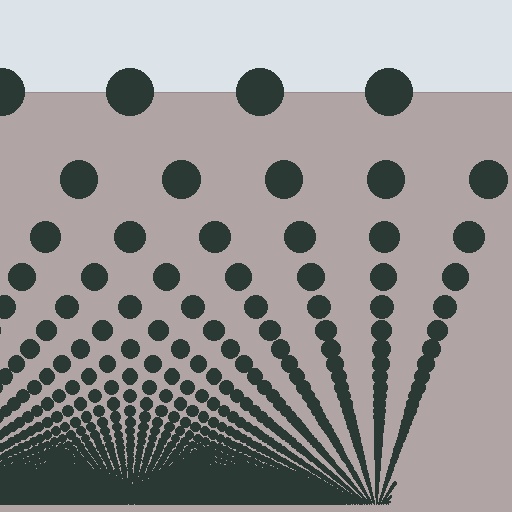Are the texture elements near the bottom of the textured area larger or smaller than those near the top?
Smaller. The gradient is inverted — elements near the bottom are smaller and denser.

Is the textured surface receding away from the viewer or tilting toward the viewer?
The surface appears to tilt toward the viewer. Texture elements get larger and sparser toward the top.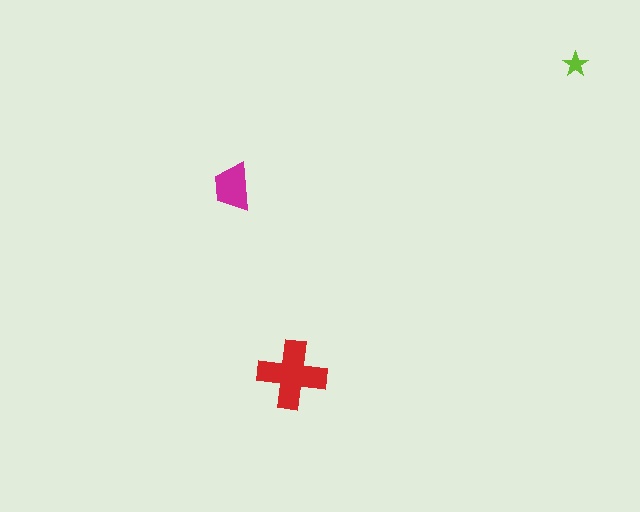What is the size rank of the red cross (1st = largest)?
1st.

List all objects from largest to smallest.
The red cross, the magenta trapezoid, the lime star.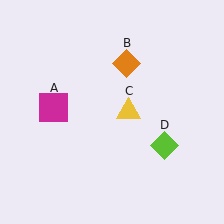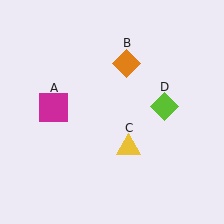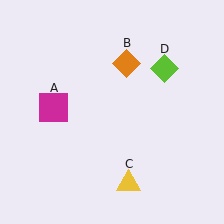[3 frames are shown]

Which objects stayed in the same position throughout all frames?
Magenta square (object A) and orange diamond (object B) remained stationary.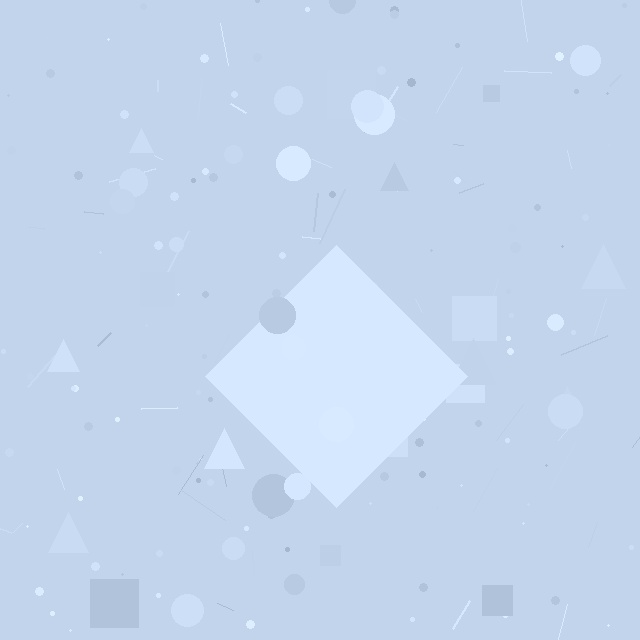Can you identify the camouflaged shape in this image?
The camouflaged shape is a diamond.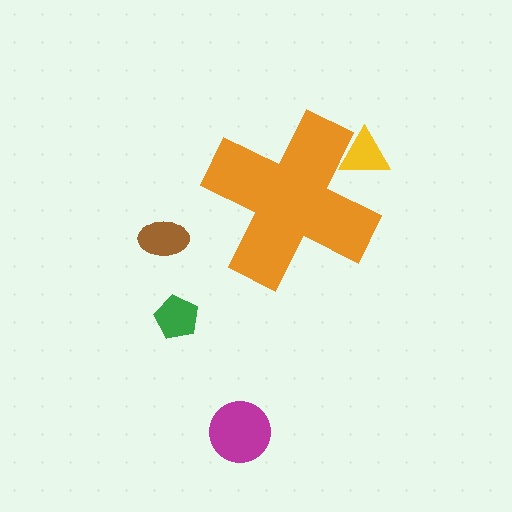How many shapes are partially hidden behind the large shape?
1 shape is partially hidden.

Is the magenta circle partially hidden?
No, the magenta circle is fully visible.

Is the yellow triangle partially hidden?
Yes, the yellow triangle is partially hidden behind the orange cross.